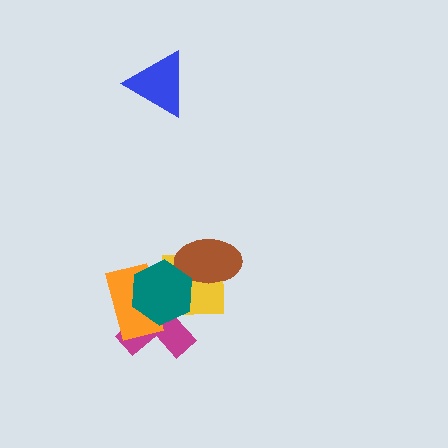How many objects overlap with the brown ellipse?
2 objects overlap with the brown ellipse.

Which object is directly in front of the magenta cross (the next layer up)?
The yellow square is directly in front of the magenta cross.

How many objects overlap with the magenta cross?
3 objects overlap with the magenta cross.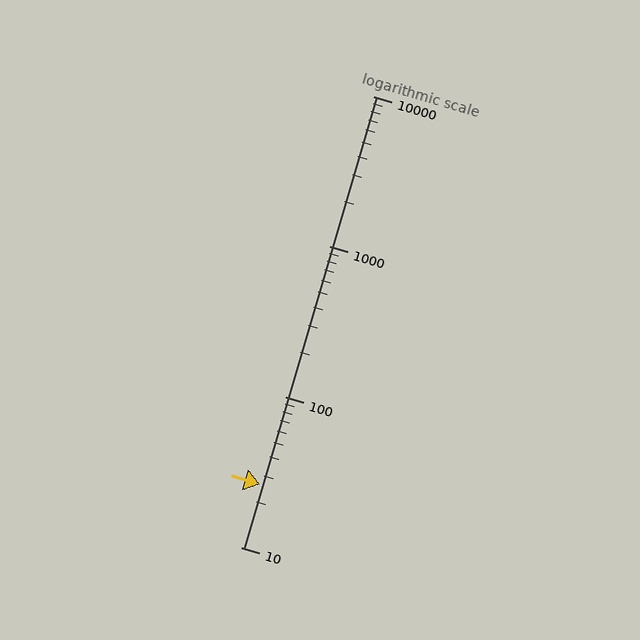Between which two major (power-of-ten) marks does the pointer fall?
The pointer is between 10 and 100.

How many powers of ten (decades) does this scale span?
The scale spans 3 decades, from 10 to 10000.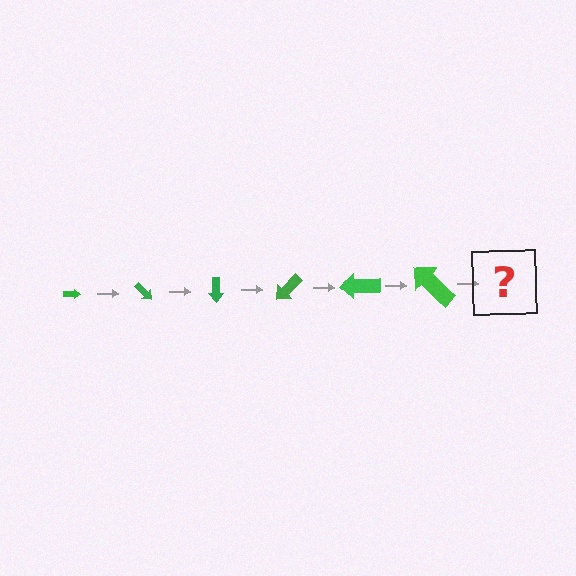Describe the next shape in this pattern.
It should be an arrow, larger than the previous one and rotated 270 degrees from the start.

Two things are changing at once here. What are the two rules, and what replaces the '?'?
The two rules are that the arrow grows larger each step and it rotates 45 degrees each step. The '?' should be an arrow, larger than the previous one and rotated 270 degrees from the start.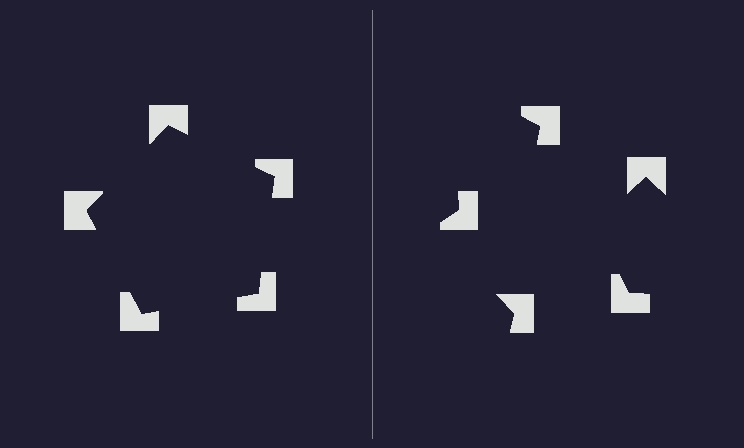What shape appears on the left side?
An illusory pentagon.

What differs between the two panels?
The notched squares are positioned identically on both sides; only the wedge orientations differ. On the left they align to a pentagon; on the right they are misaligned.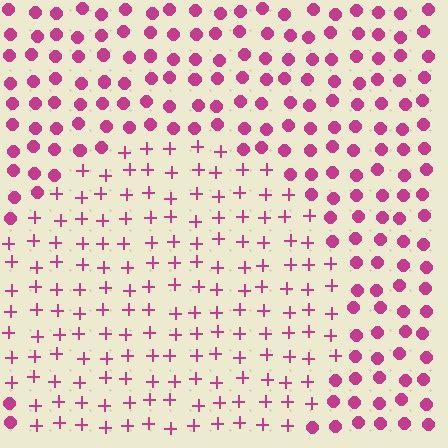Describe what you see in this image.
The image is filled with small magenta elements arranged in a uniform grid. A circle-shaped region contains plus signs, while the surrounding area contains circles. The boundary is defined purely by the change in element shape.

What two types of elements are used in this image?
The image uses plus signs inside the circle region and circles outside it.